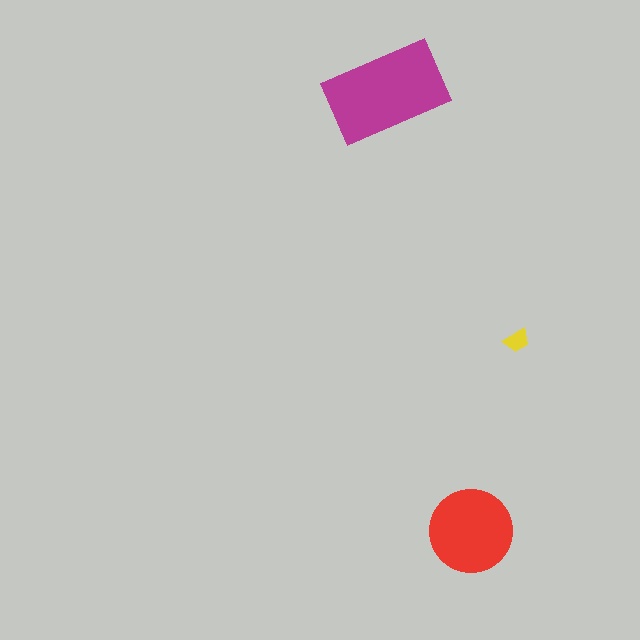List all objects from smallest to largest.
The yellow trapezoid, the red circle, the magenta rectangle.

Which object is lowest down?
The red circle is bottommost.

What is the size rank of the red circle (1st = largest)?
2nd.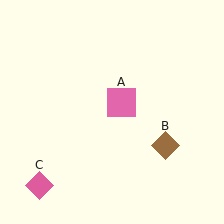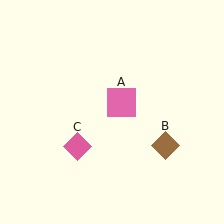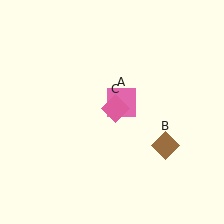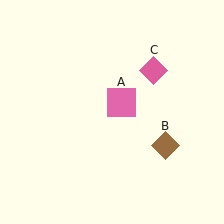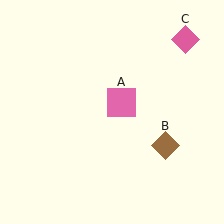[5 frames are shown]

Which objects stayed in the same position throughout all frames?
Pink square (object A) and brown diamond (object B) remained stationary.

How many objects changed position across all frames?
1 object changed position: pink diamond (object C).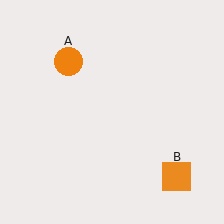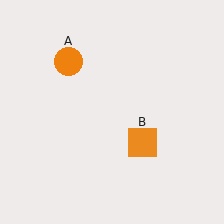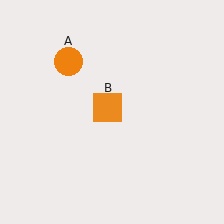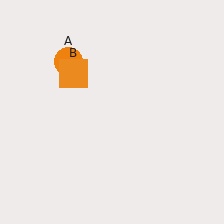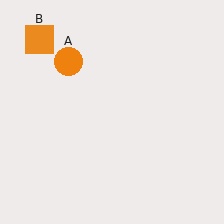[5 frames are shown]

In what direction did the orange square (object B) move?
The orange square (object B) moved up and to the left.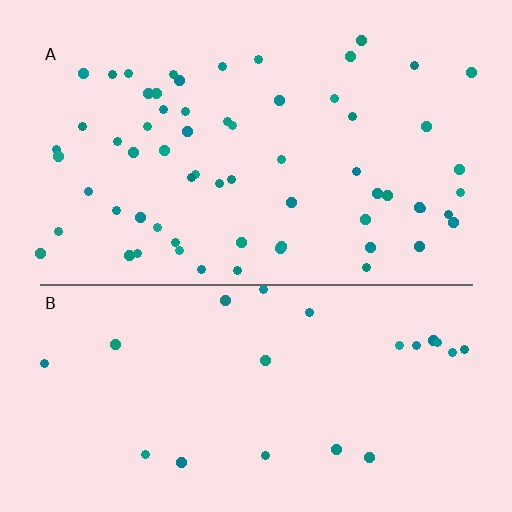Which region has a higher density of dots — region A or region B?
A (the top).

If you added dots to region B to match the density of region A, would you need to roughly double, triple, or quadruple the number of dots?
Approximately triple.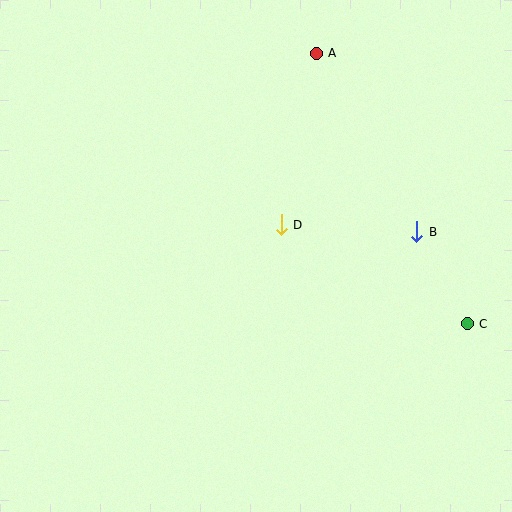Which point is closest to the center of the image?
Point D at (281, 225) is closest to the center.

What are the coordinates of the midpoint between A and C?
The midpoint between A and C is at (392, 188).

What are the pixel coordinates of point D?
Point D is at (281, 225).